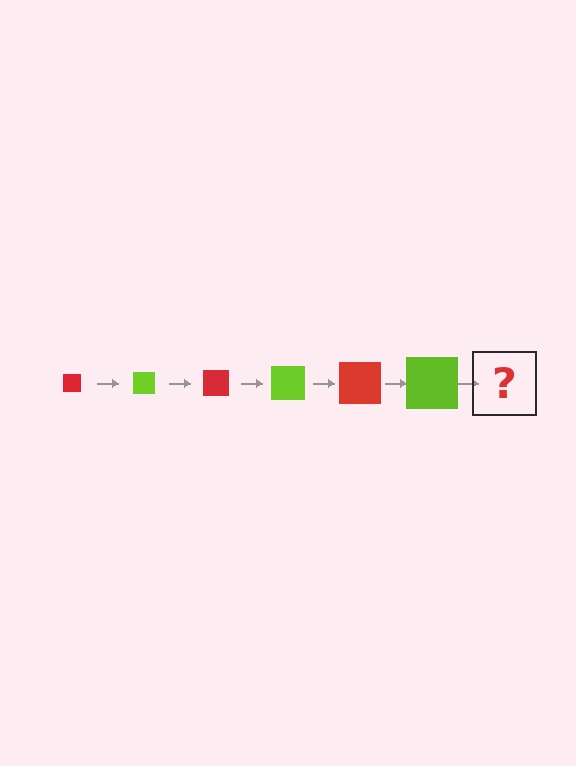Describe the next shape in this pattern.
It should be a red square, larger than the previous one.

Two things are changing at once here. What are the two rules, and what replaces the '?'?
The two rules are that the square grows larger each step and the color cycles through red and lime. The '?' should be a red square, larger than the previous one.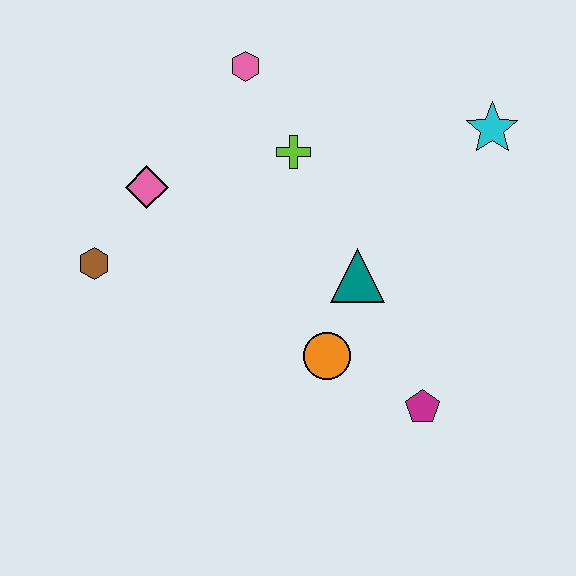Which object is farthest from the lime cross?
The magenta pentagon is farthest from the lime cross.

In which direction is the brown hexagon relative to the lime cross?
The brown hexagon is to the left of the lime cross.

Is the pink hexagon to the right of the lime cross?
No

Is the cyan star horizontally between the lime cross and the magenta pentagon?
No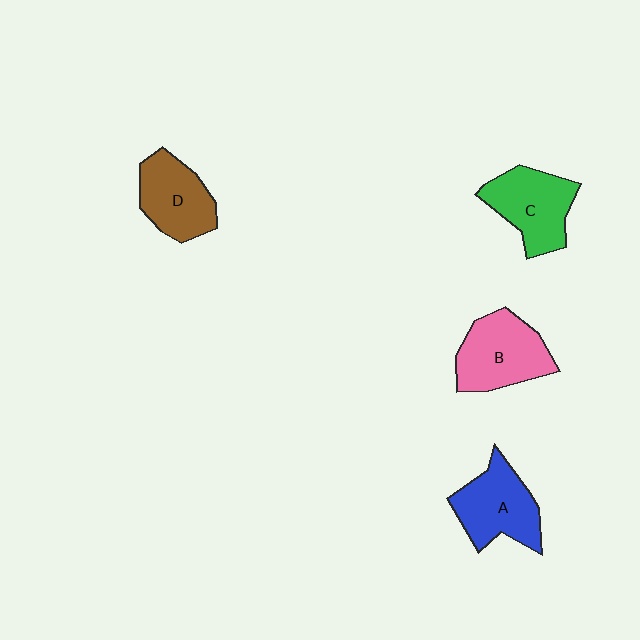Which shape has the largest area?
Shape B (pink).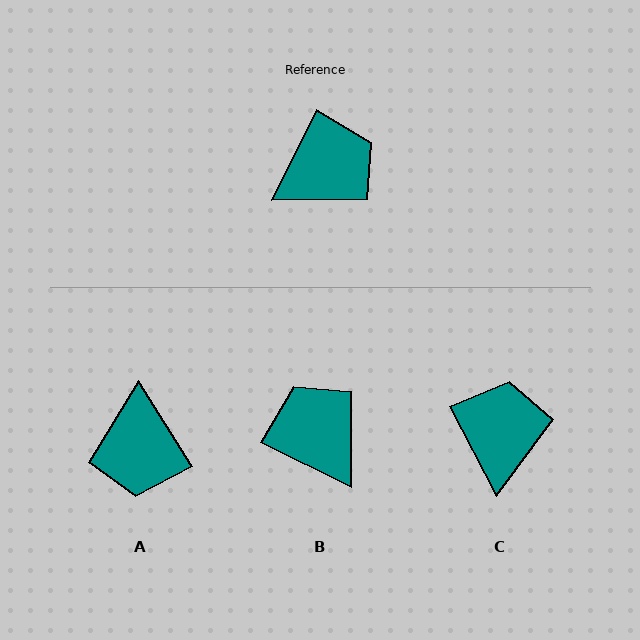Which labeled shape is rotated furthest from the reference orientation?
A, about 122 degrees away.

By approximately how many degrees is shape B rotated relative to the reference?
Approximately 90 degrees counter-clockwise.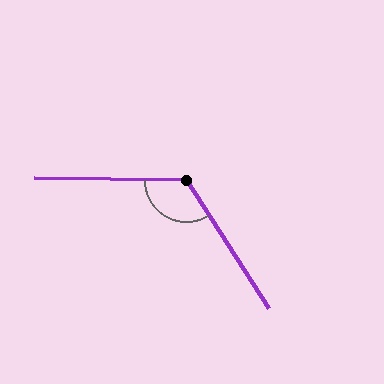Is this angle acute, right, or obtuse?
It is obtuse.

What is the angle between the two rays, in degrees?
Approximately 123 degrees.